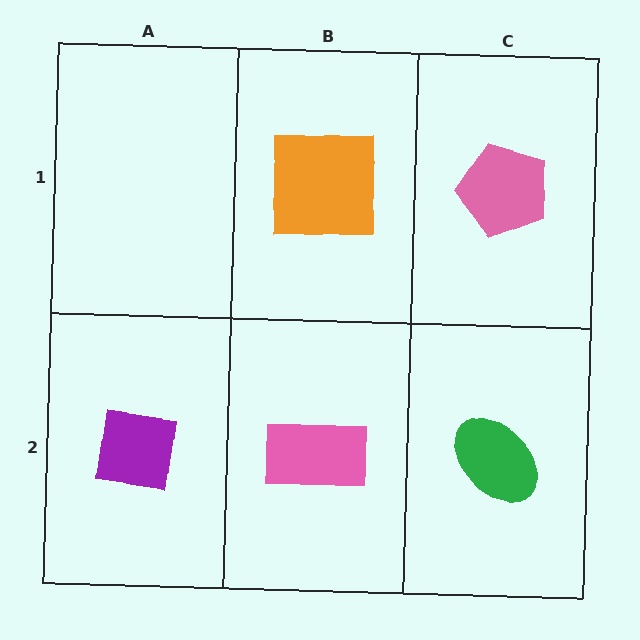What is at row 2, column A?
A purple square.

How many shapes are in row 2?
3 shapes.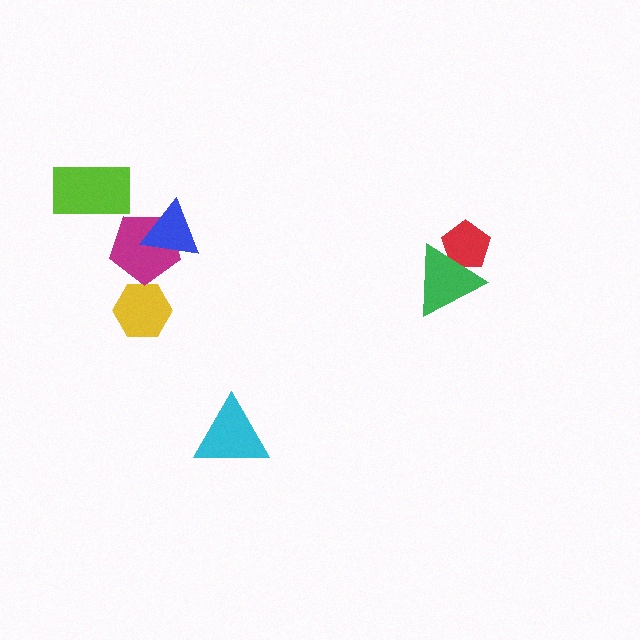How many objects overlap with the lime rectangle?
0 objects overlap with the lime rectangle.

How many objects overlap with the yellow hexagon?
0 objects overlap with the yellow hexagon.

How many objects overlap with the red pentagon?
1 object overlaps with the red pentagon.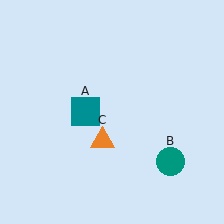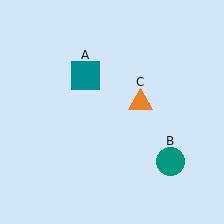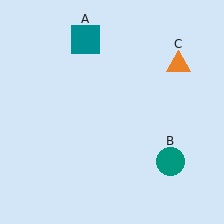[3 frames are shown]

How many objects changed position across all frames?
2 objects changed position: teal square (object A), orange triangle (object C).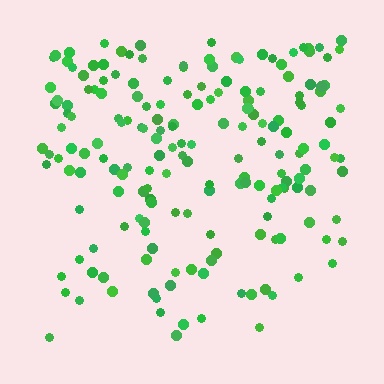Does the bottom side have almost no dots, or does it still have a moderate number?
Still a moderate number, just noticeably fewer than the top.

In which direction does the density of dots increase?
From bottom to top, with the top side densest.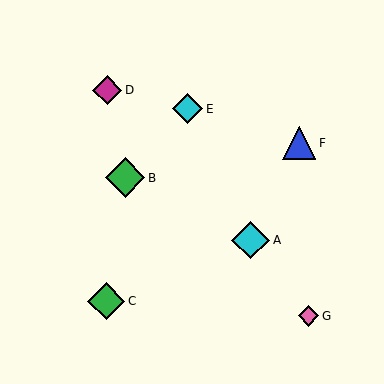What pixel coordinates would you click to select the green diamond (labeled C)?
Click at (106, 301) to select the green diamond C.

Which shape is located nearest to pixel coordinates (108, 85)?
The magenta diamond (labeled D) at (107, 90) is nearest to that location.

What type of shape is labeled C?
Shape C is a green diamond.